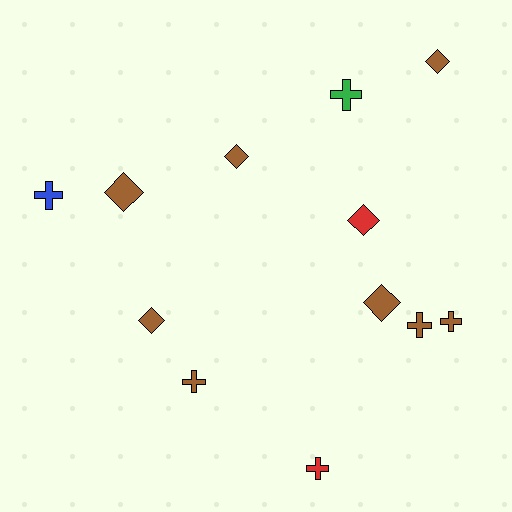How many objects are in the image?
There are 12 objects.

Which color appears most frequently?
Brown, with 8 objects.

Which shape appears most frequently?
Cross, with 6 objects.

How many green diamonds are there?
There are no green diamonds.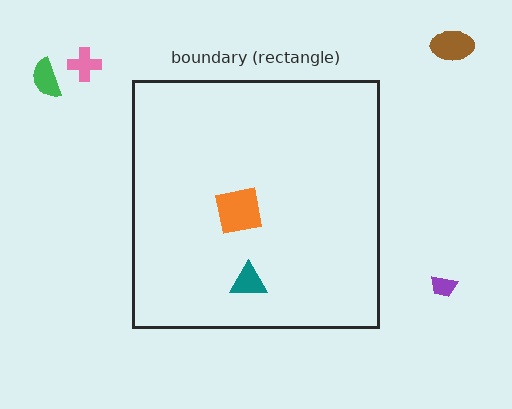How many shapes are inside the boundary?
2 inside, 4 outside.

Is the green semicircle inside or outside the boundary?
Outside.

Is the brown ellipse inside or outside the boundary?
Outside.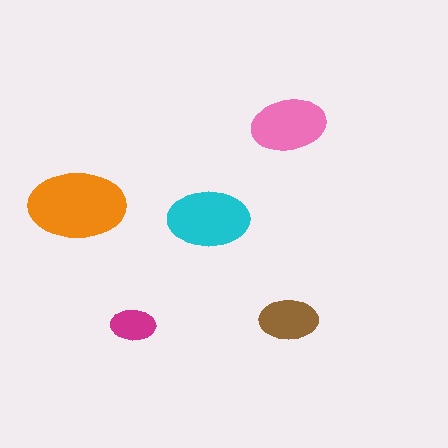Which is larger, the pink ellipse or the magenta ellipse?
The pink one.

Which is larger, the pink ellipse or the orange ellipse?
The orange one.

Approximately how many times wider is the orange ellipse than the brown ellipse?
About 1.5 times wider.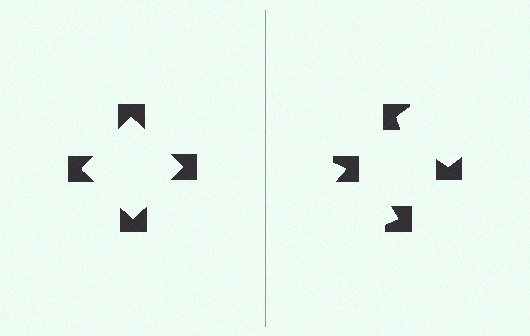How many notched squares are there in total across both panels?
8 — 4 on each side.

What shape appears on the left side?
An illusory square.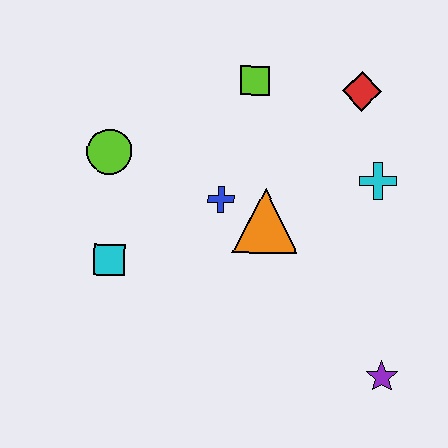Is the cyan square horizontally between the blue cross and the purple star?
No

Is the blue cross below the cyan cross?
Yes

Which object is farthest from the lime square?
The purple star is farthest from the lime square.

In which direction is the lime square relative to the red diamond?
The lime square is to the left of the red diamond.